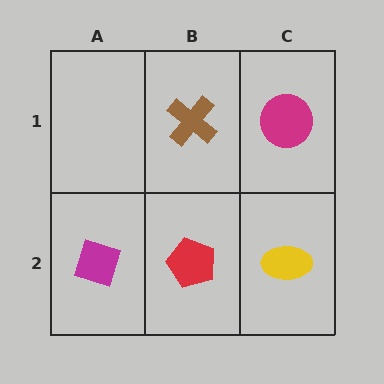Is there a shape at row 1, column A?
No, that cell is empty.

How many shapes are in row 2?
3 shapes.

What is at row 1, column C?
A magenta circle.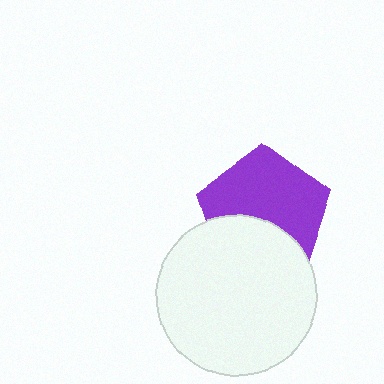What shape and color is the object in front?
The object in front is a white circle.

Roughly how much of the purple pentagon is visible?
About half of it is visible (roughly 63%).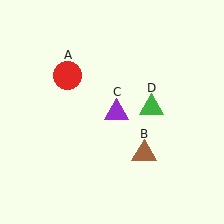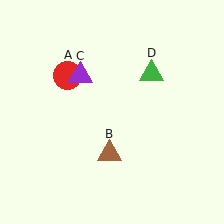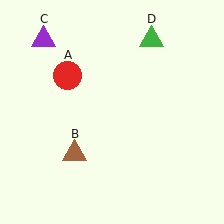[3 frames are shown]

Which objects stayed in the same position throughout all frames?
Red circle (object A) remained stationary.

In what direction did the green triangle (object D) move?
The green triangle (object D) moved up.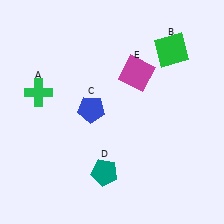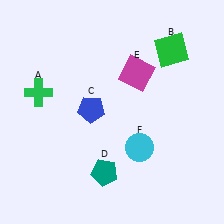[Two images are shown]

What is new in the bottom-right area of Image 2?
A cyan circle (F) was added in the bottom-right area of Image 2.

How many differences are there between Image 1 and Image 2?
There is 1 difference between the two images.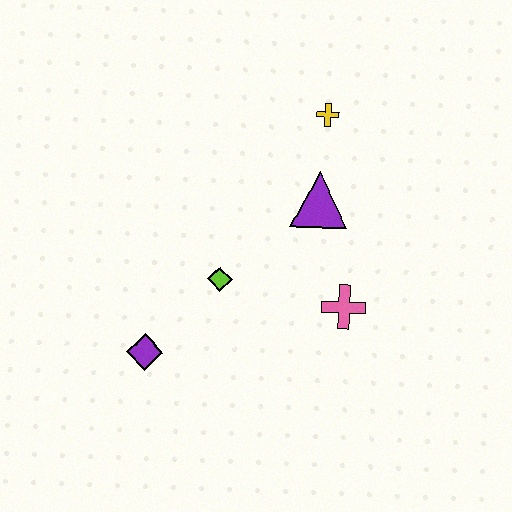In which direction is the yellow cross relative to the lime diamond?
The yellow cross is above the lime diamond.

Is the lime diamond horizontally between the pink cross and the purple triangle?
No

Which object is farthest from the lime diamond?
The yellow cross is farthest from the lime diamond.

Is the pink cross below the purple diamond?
No